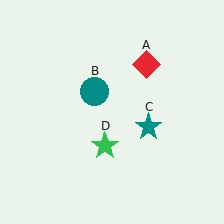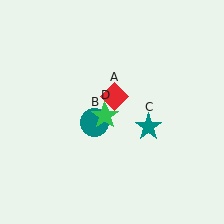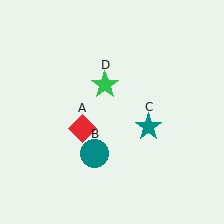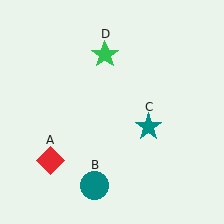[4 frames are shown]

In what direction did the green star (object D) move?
The green star (object D) moved up.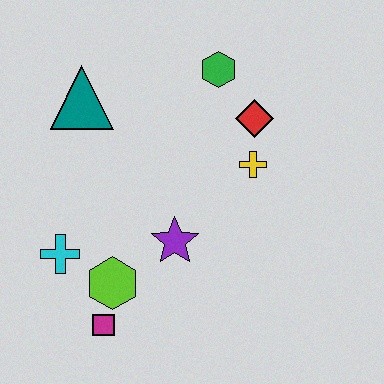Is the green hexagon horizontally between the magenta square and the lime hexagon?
No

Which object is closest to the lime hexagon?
The magenta square is closest to the lime hexagon.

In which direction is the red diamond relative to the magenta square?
The red diamond is above the magenta square.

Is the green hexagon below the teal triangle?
No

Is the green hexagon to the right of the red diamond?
No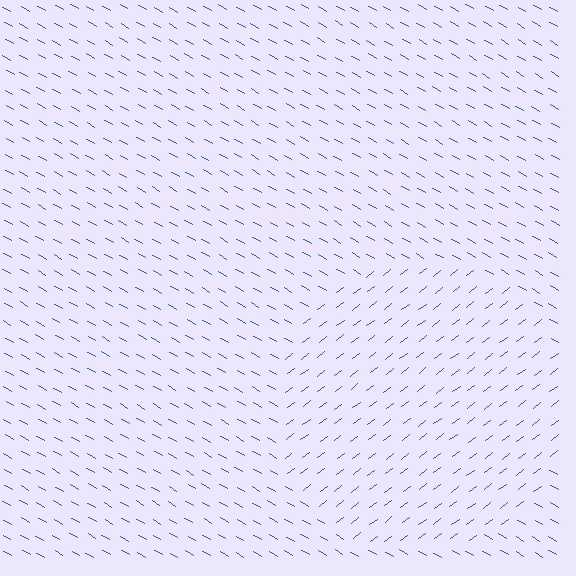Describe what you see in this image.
The image is filled with small blue line segments. A circle region in the image has lines oriented differently from the surrounding lines, creating a visible texture boundary.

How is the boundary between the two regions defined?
The boundary is defined purely by a change in line orientation (approximately 67 degrees difference). All lines are the same color and thickness.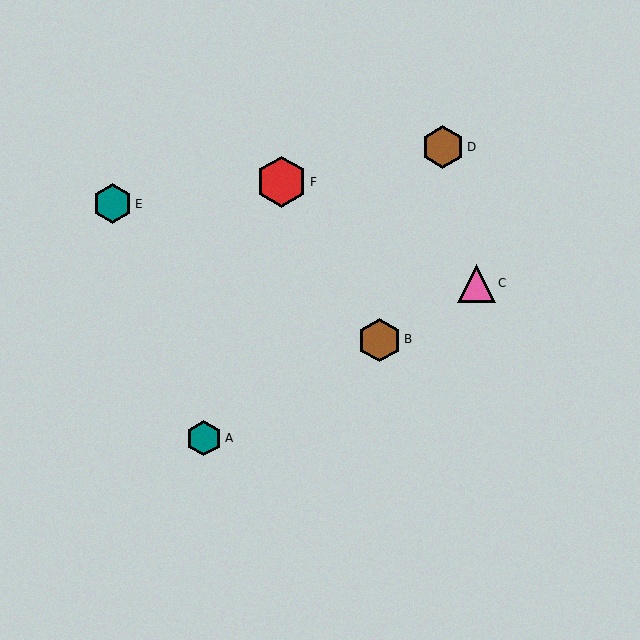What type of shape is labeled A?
Shape A is a teal hexagon.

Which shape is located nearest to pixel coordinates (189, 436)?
The teal hexagon (labeled A) at (204, 438) is nearest to that location.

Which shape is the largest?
The red hexagon (labeled F) is the largest.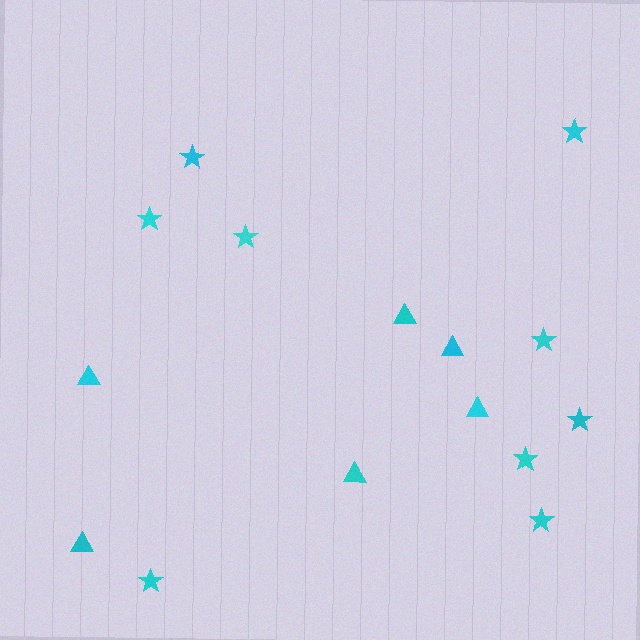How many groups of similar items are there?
There are 2 groups: one group of triangles (6) and one group of stars (9).